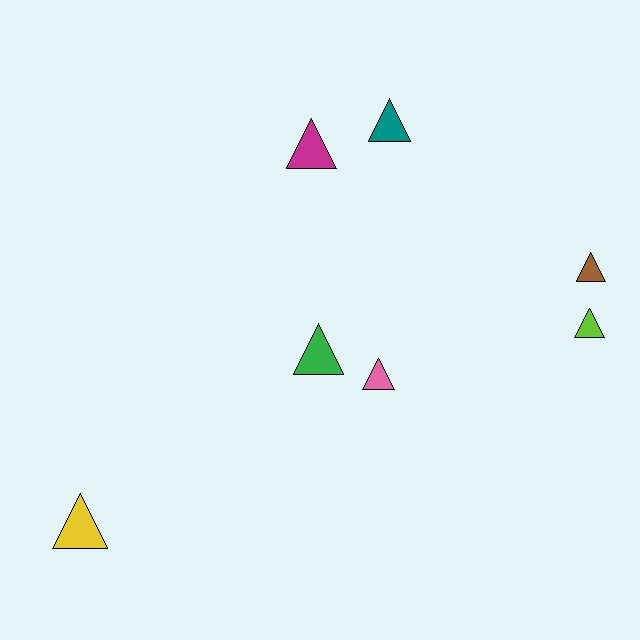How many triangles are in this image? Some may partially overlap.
There are 7 triangles.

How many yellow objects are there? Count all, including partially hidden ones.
There is 1 yellow object.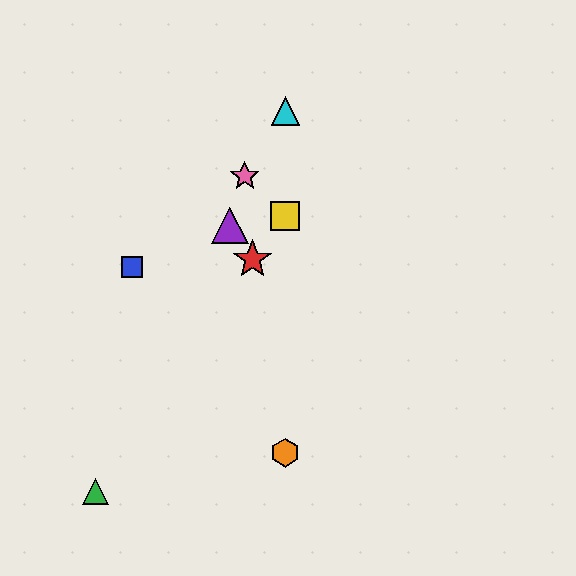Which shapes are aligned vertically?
The yellow square, the orange hexagon, the cyan triangle are aligned vertically.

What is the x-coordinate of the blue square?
The blue square is at x≈132.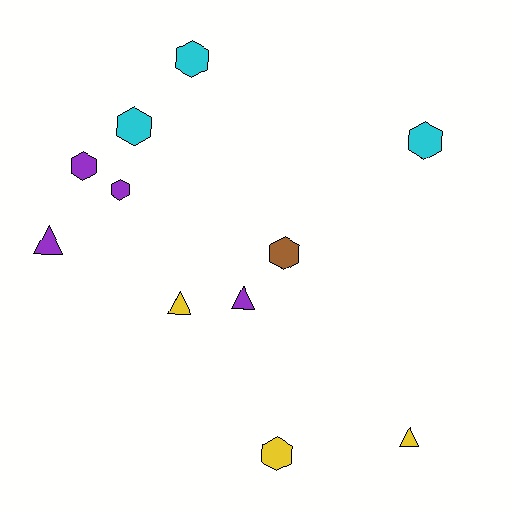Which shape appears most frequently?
Hexagon, with 7 objects.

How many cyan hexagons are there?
There are 3 cyan hexagons.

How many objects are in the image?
There are 11 objects.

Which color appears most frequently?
Purple, with 4 objects.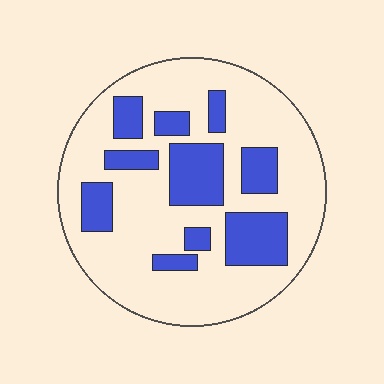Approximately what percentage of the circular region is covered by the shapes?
Approximately 25%.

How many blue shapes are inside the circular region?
10.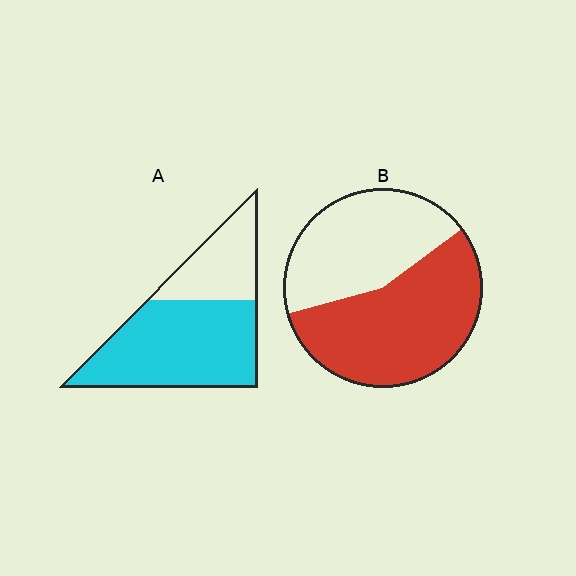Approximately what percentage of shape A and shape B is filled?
A is approximately 70% and B is approximately 55%.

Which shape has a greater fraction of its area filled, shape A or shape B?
Shape A.